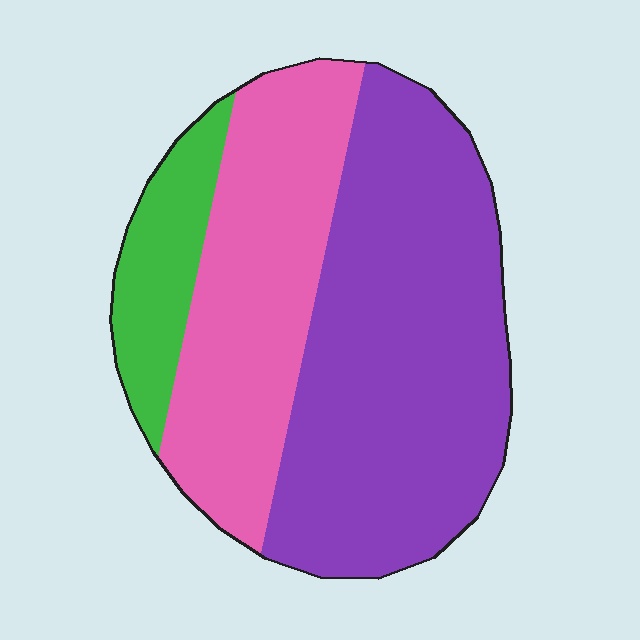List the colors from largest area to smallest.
From largest to smallest: purple, pink, green.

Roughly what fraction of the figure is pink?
Pink takes up between a third and a half of the figure.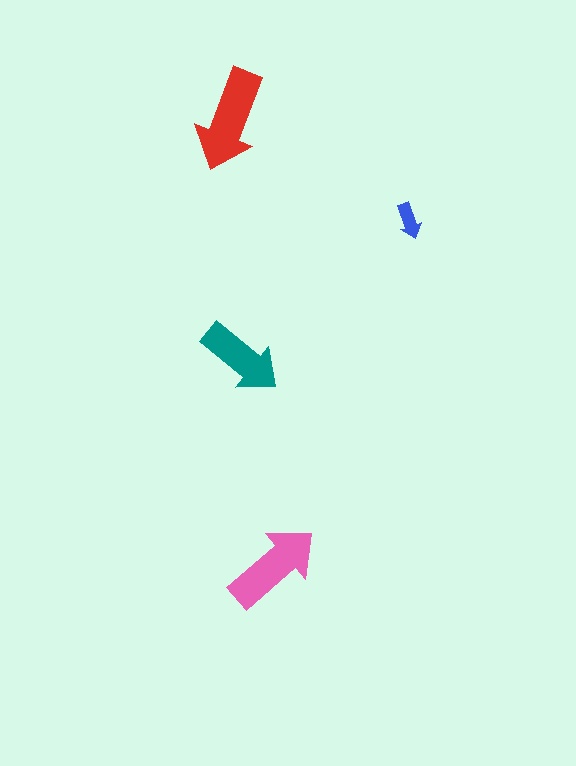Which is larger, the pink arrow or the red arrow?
The red one.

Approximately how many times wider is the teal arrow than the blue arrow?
About 2.5 times wider.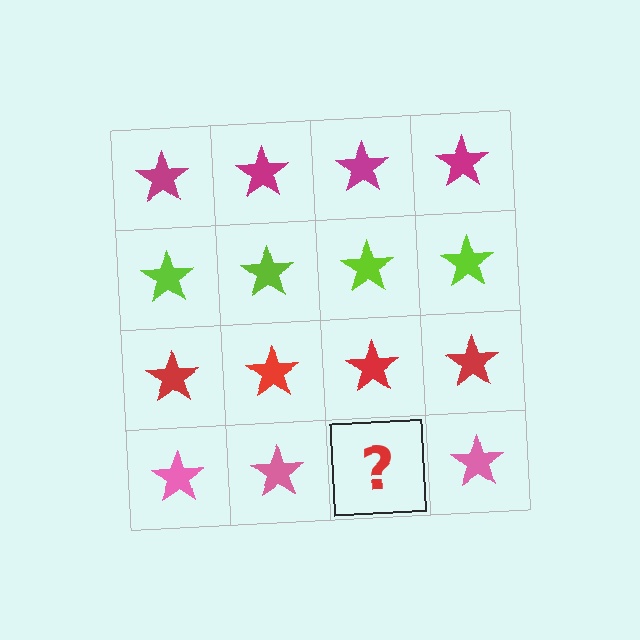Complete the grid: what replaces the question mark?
The question mark should be replaced with a pink star.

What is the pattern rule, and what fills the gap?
The rule is that each row has a consistent color. The gap should be filled with a pink star.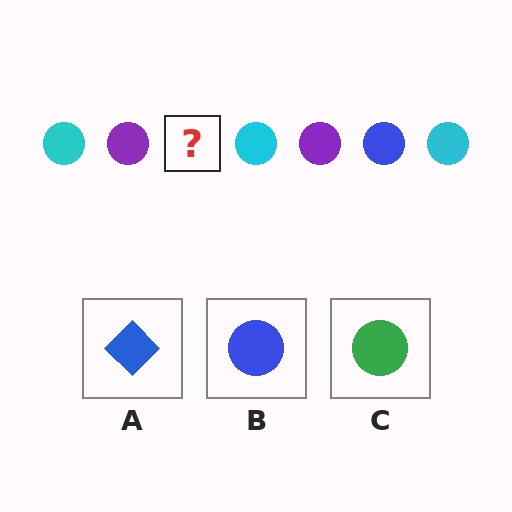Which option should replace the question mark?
Option B.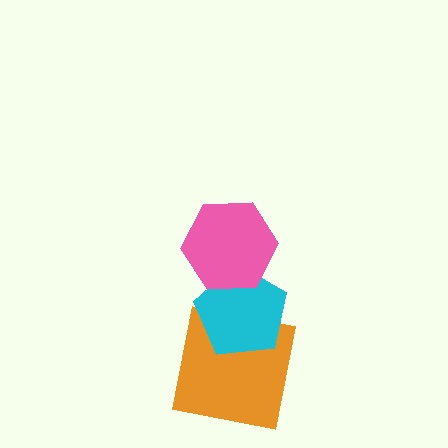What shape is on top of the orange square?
The cyan pentagon is on top of the orange square.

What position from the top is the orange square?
The orange square is 3rd from the top.